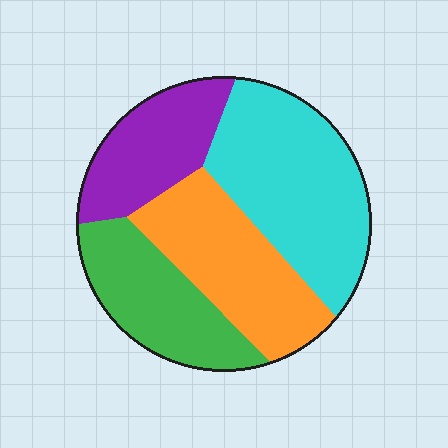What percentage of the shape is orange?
Orange covers about 25% of the shape.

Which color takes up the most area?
Cyan, at roughly 35%.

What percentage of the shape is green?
Green covers about 20% of the shape.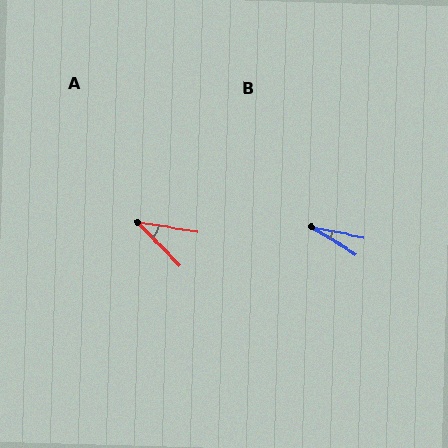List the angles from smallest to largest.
B (20°), A (36°).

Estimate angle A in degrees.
Approximately 36 degrees.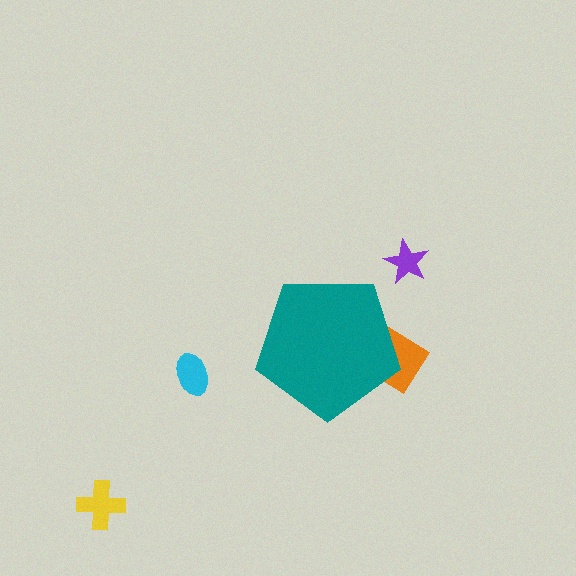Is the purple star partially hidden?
No, the purple star is fully visible.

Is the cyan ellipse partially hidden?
No, the cyan ellipse is fully visible.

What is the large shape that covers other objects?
A teal pentagon.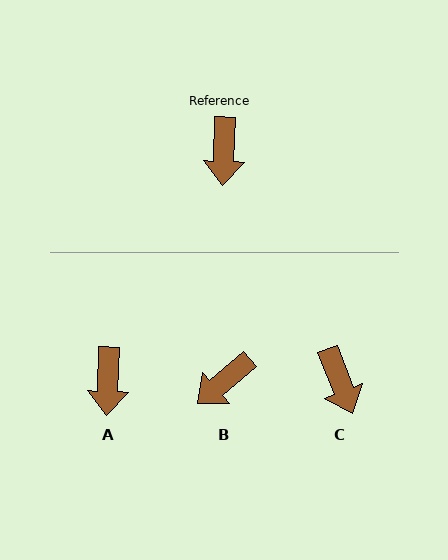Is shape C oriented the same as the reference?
No, it is off by about 23 degrees.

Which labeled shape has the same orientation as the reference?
A.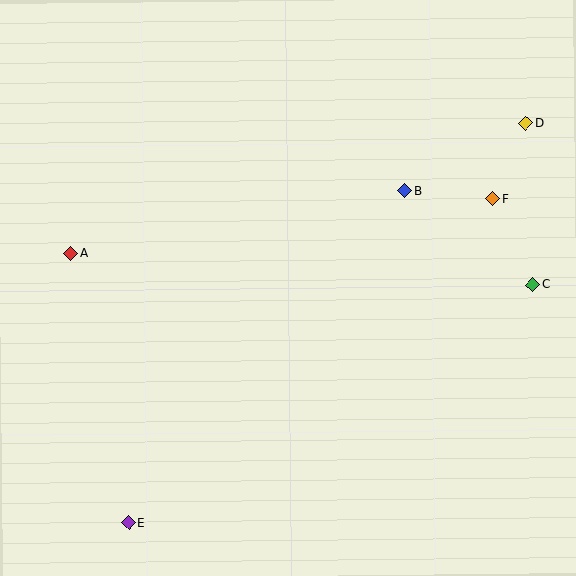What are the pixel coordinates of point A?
Point A is at (71, 253).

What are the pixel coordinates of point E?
Point E is at (129, 523).